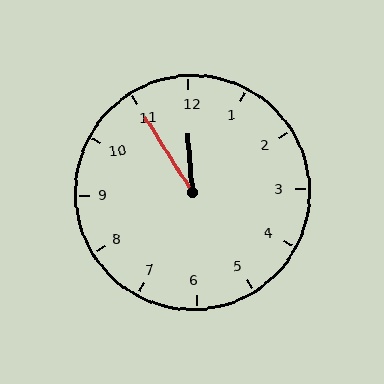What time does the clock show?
11:55.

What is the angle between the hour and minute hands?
Approximately 28 degrees.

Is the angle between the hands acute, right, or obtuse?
It is acute.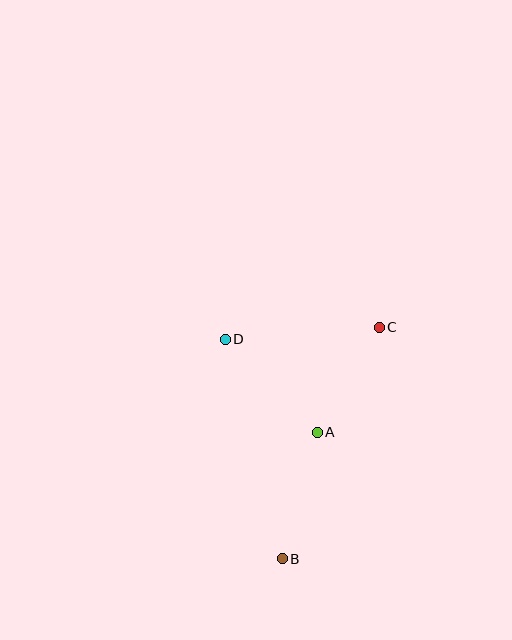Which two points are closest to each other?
Points A and C are closest to each other.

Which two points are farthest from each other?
Points B and C are farthest from each other.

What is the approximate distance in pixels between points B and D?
The distance between B and D is approximately 227 pixels.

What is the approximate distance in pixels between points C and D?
The distance between C and D is approximately 155 pixels.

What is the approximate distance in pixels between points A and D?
The distance between A and D is approximately 131 pixels.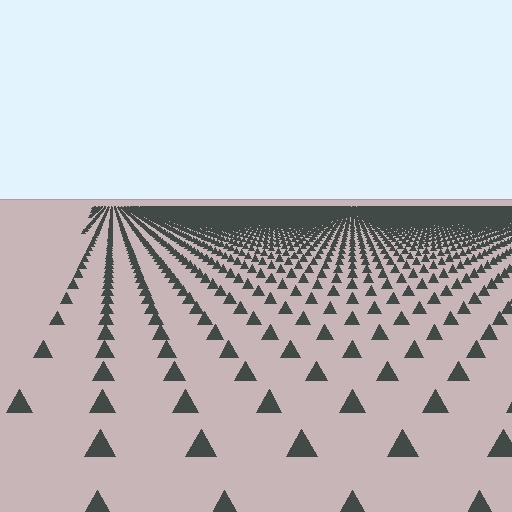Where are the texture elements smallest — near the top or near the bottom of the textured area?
Near the top.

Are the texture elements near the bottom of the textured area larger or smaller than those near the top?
Larger. Near the bottom, elements are closer to the viewer and appear at a bigger on-screen size.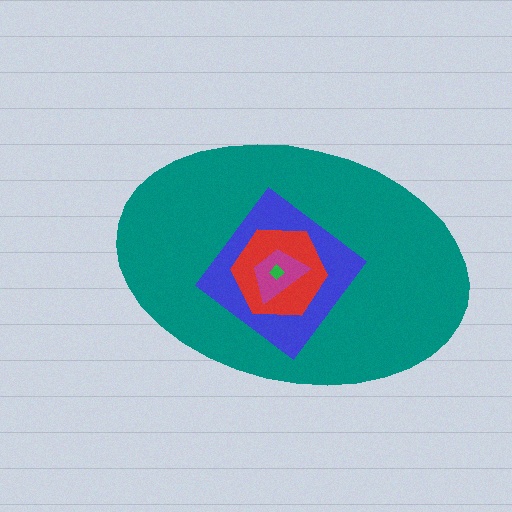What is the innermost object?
The green diamond.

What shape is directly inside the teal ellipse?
The blue diamond.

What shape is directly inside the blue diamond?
The red hexagon.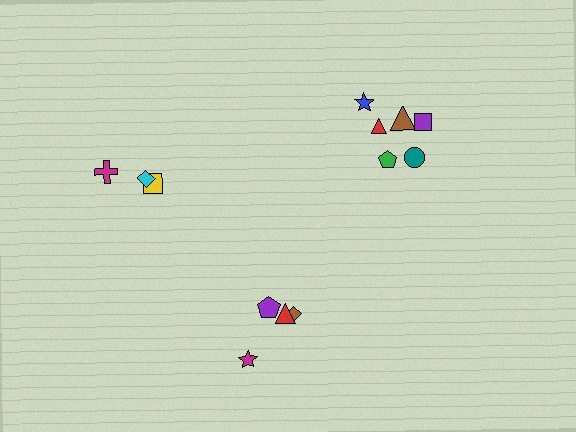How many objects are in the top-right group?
There are 6 objects.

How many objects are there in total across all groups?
There are 13 objects.